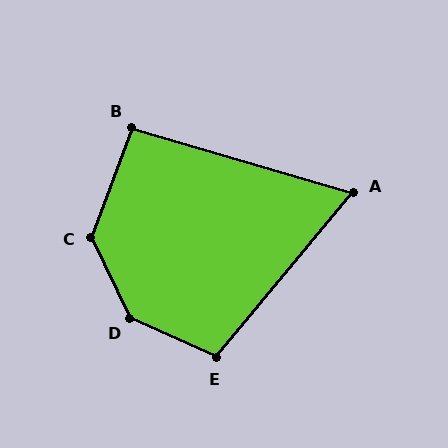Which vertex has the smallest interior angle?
A, at approximately 66 degrees.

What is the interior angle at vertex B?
Approximately 94 degrees (approximately right).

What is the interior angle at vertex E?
Approximately 106 degrees (obtuse).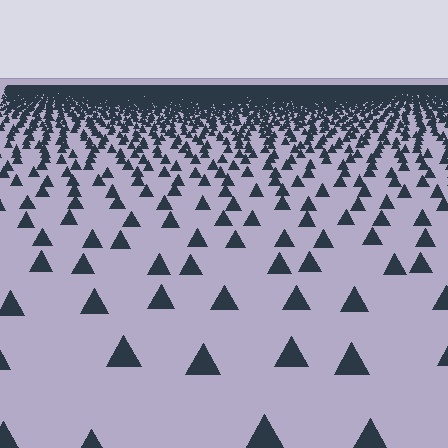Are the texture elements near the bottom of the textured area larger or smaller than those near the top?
Larger. Near the bottom, elements are closer to the viewer and appear at a bigger on-screen size.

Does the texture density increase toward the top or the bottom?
Density increases toward the top.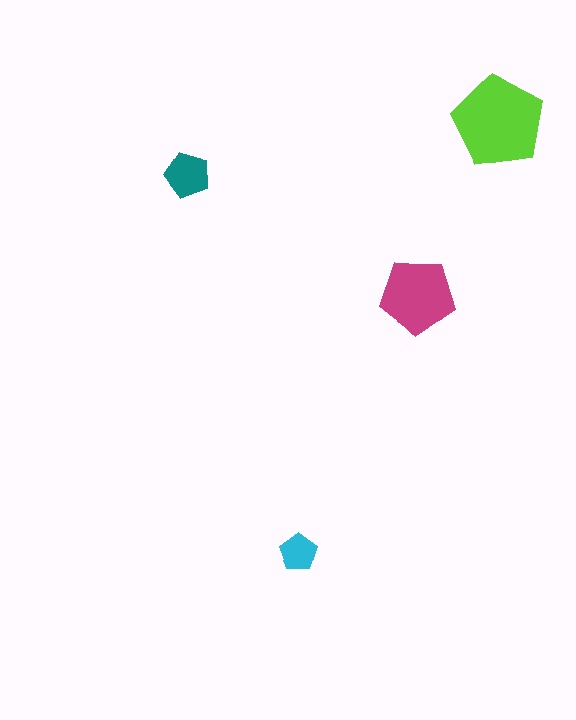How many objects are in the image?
There are 4 objects in the image.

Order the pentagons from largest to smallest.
the lime one, the magenta one, the teal one, the cyan one.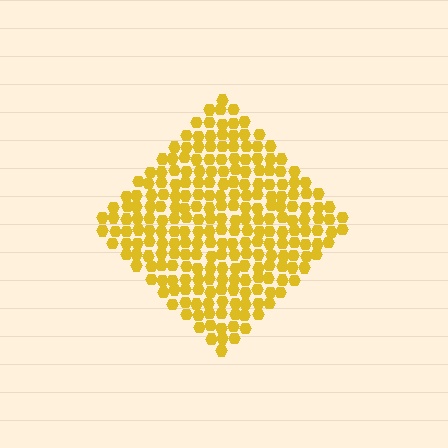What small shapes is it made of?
It is made of small hexagons.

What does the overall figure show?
The overall figure shows a diamond.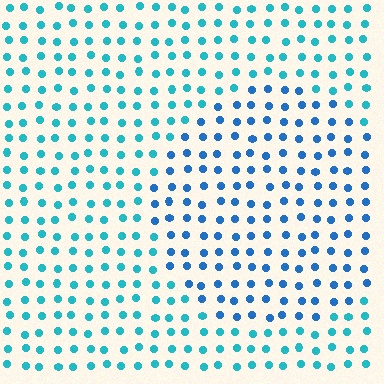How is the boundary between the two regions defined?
The boundary is defined purely by a slight shift in hue (about 28 degrees). Spacing, size, and orientation are identical on both sides.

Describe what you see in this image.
The image is filled with small cyan elements in a uniform arrangement. A circle-shaped region is visible where the elements are tinted to a slightly different hue, forming a subtle color boundary.